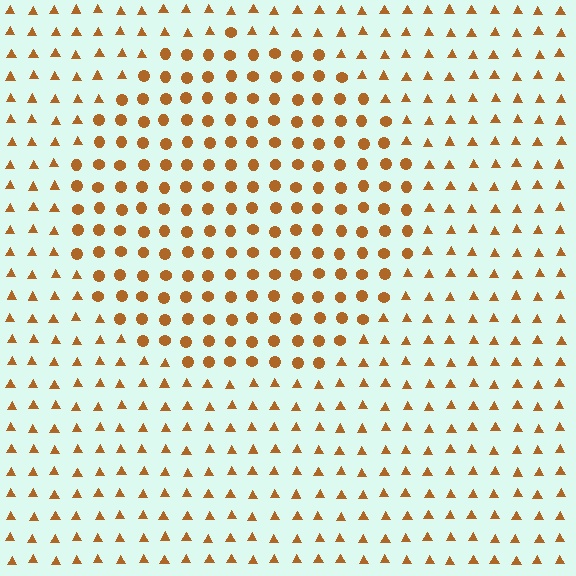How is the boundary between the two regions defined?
The boundary is defined by a change in element shape: circles inside vs. triangles outside. All elements share the same color and spacing.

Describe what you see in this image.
The image is filled with small brown elements arranged in a uniform grid. A circle-shaped region contains circles, while the surrounding area contains triangles. The boundary is defined purely by the change in element shape.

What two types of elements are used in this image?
The image uses circles inside the circle region and triangles outside it.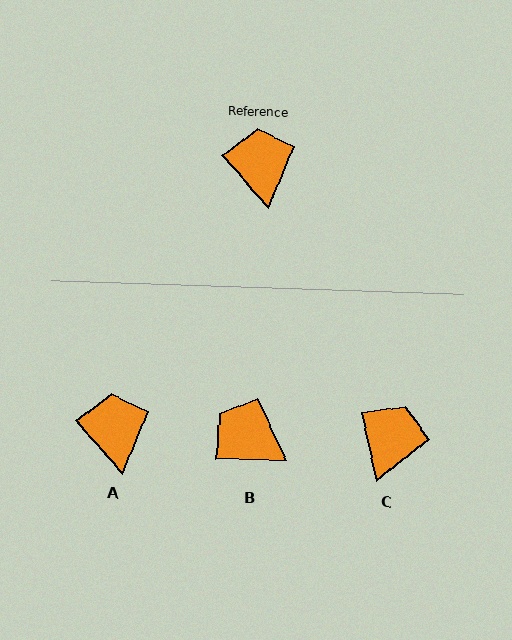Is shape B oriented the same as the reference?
No, it is off by about 48 degrees.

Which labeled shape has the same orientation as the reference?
A.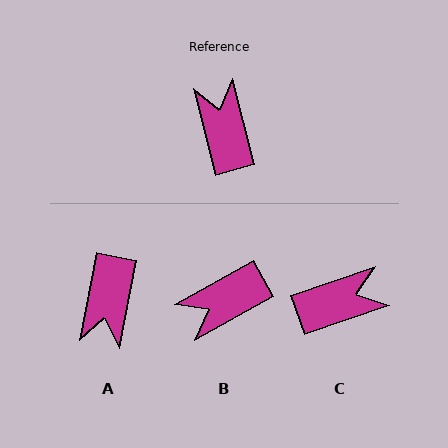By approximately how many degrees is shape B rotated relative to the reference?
Approximately 105 degrees counter-clockwise.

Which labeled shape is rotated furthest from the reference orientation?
A, about 154 degrees away.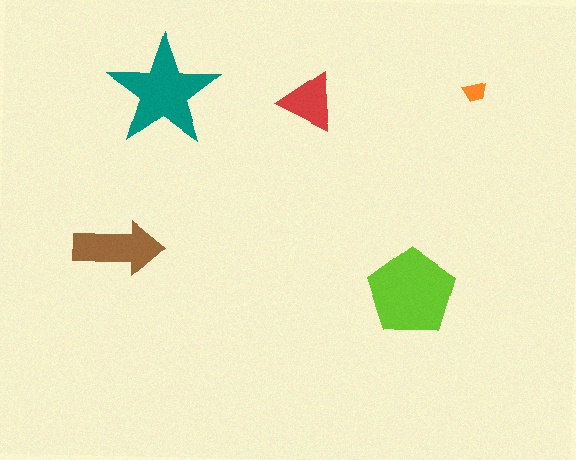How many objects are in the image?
There are 5 objects in the image.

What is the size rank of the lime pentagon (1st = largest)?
1st.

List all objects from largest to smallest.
The lime pentagon, the teal star, the brown arrow, the red triangle, the orange trapezoid.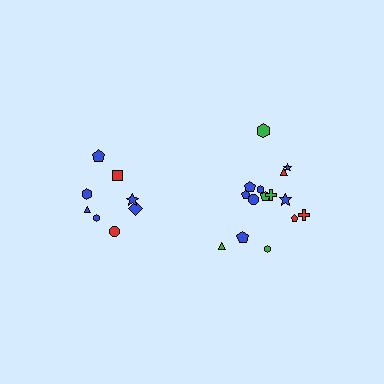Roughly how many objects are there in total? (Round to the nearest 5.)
Roughly 25 objects in total.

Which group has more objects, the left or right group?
The right group.